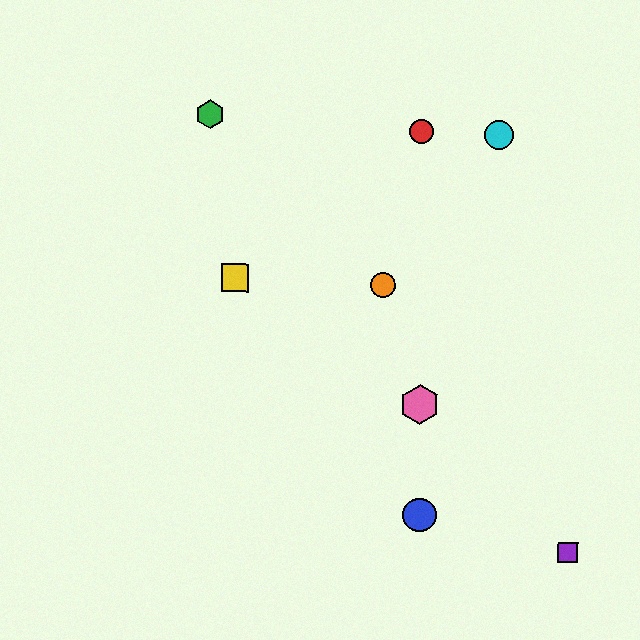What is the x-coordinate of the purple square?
The purple square is at x≈568.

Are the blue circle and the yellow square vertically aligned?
No, the blue circle is at x≈419 and the yellow square is at x≈235.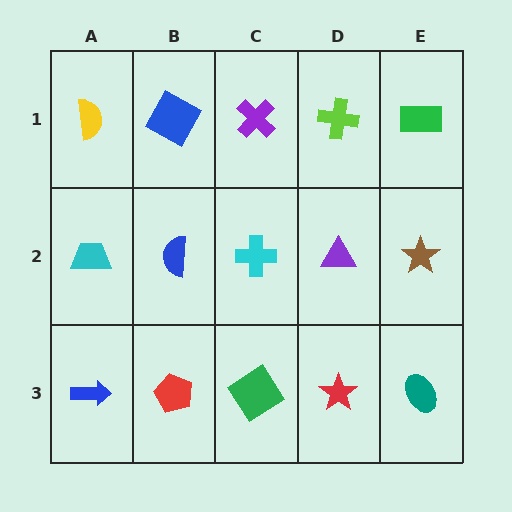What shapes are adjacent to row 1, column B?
A blue semicircle (row 2, column B), a yellow semicircle (row 1, column A), a purple cross (row 1, column C).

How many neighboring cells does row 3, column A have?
2.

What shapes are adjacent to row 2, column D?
A lime cross (row 1, column D), a red star (row 3, column D), a cyan cross (row 2, column C), a brown star (row 2, column E).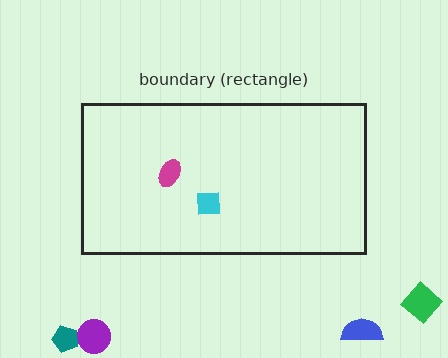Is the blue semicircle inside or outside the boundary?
Outside.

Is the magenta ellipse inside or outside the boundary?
Inside.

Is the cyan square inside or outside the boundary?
Inside.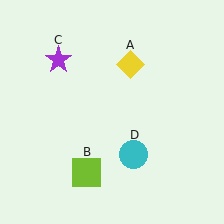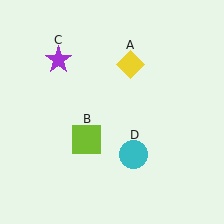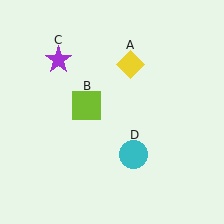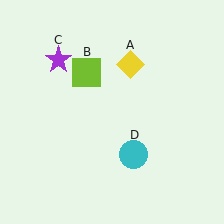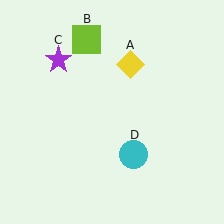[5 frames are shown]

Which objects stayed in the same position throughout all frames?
Yellow diamond (object A) and purple star (object C) and cyan circle (object D) remained stationary.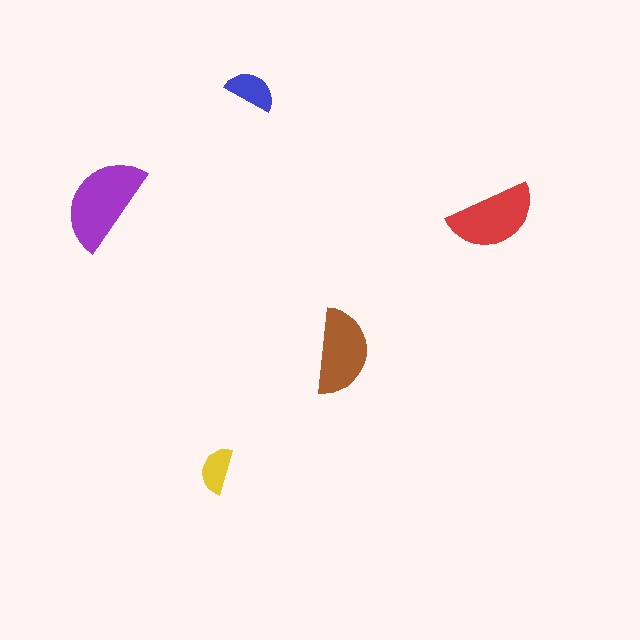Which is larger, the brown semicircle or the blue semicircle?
The brown one.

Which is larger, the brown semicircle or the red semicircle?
The red one.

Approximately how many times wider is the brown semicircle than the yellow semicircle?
About 2 times wider.